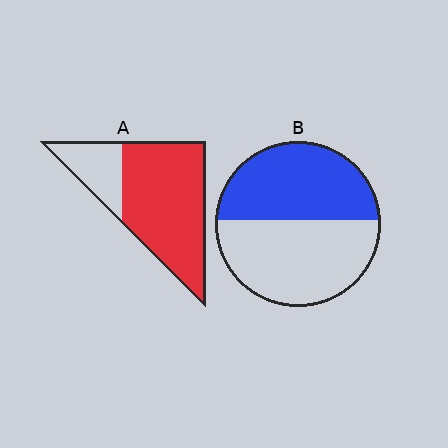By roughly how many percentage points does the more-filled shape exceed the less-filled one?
By roughly 30 percentage points (A over B).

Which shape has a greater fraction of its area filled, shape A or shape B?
Shape A.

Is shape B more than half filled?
Roughly half.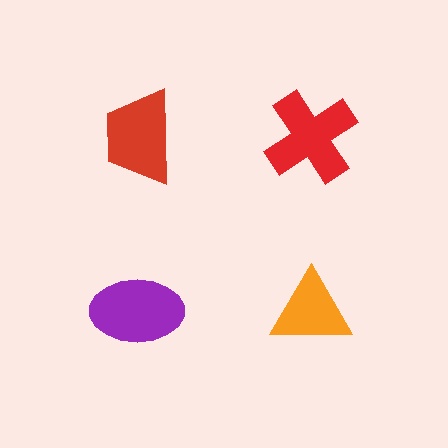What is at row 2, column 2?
An orange triangle.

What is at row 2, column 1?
A purple ellipse.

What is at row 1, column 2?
A red cross.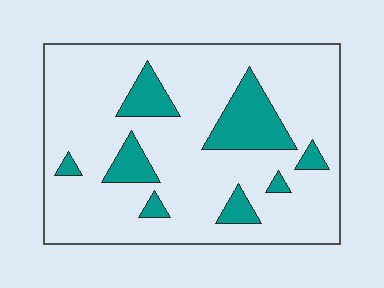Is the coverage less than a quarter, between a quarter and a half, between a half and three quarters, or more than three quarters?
Less than a quarter.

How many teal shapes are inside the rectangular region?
8.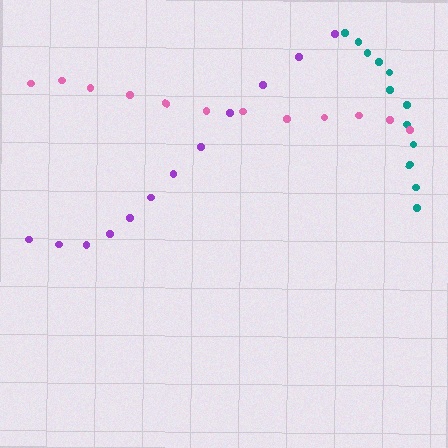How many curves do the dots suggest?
There are 3 distinct paths.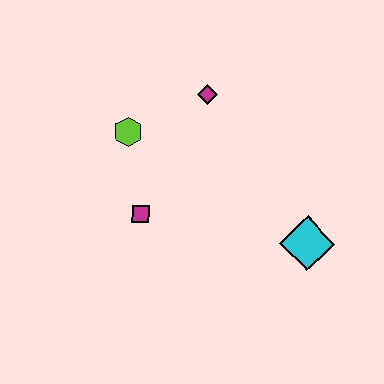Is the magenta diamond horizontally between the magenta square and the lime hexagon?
No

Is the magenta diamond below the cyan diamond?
No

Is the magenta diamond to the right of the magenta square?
Yes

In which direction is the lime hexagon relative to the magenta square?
The lime hexagon is above the magenta square.